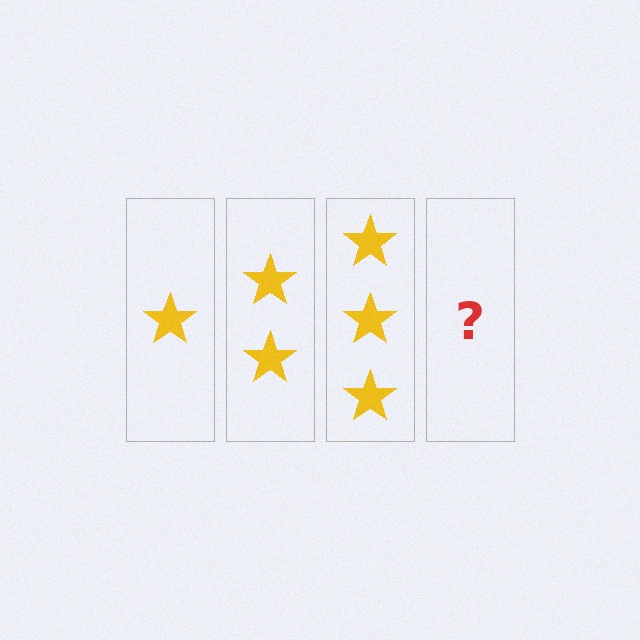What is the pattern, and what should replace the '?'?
The pattern is that each step adds one more star. The '?' should be 4 stars.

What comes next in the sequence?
The next element should be 4 stars.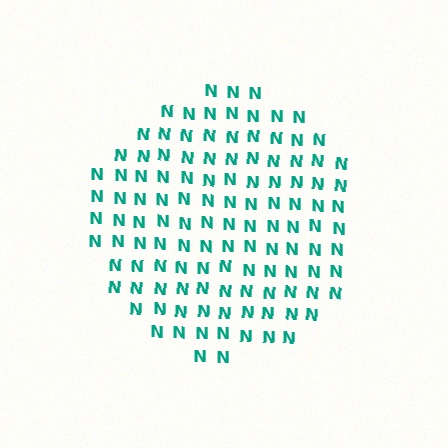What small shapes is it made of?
It is made of small letter N's.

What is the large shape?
The large shape is a circle.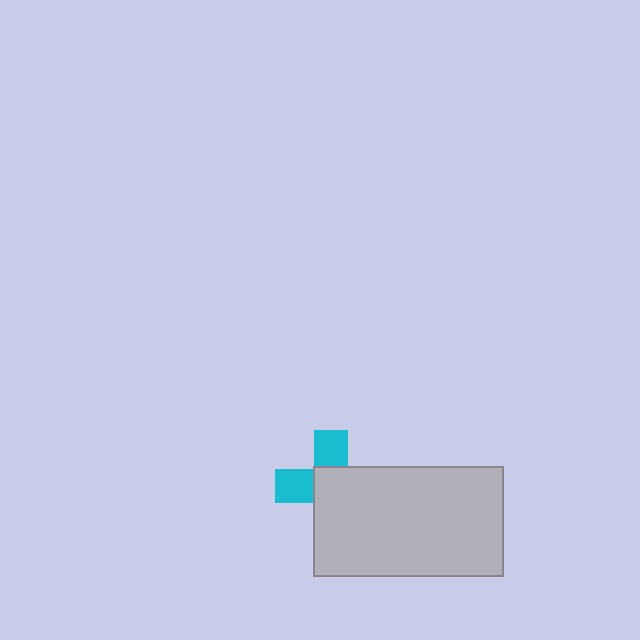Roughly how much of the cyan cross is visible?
A small part of it is visible (roughly 39%).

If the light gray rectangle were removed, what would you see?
You would see the complete cyan cross.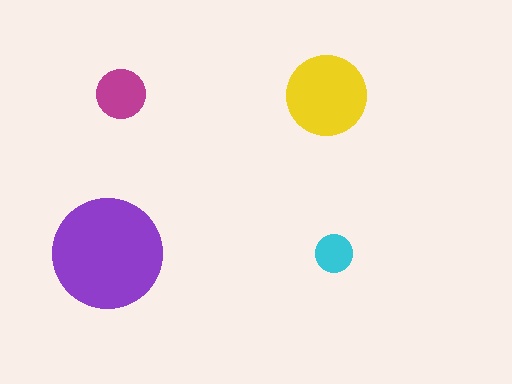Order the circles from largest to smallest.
the purple one, the yellow one, the magenta one, the cyan one.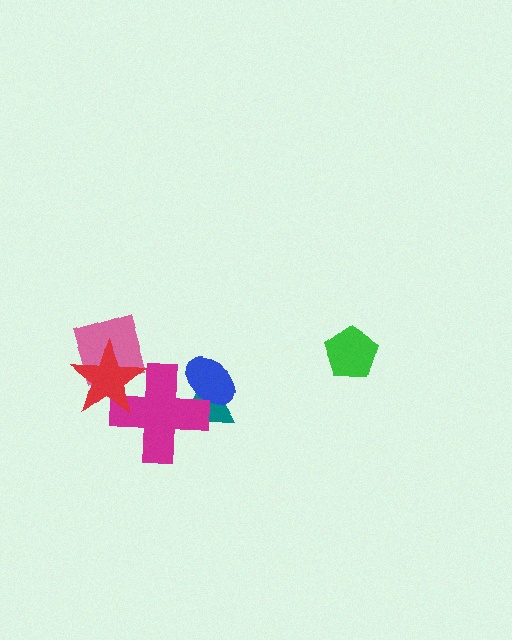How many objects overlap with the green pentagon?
0 objects overlap with the green pentagon.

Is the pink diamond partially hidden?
Yes, it is partially covered by another shape.